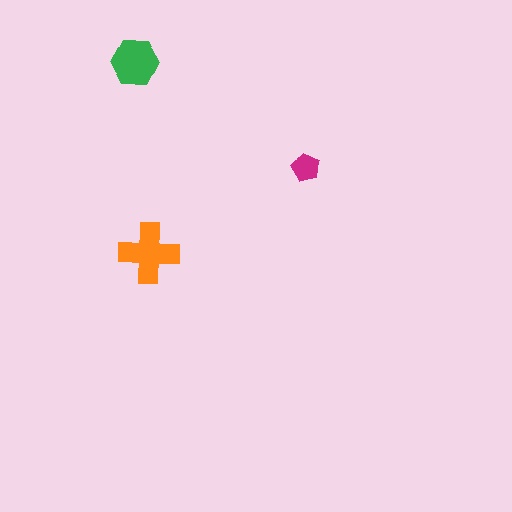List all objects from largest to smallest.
The orange cross, the green hexagon, the magenta pentagon.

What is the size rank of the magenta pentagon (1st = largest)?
3rd.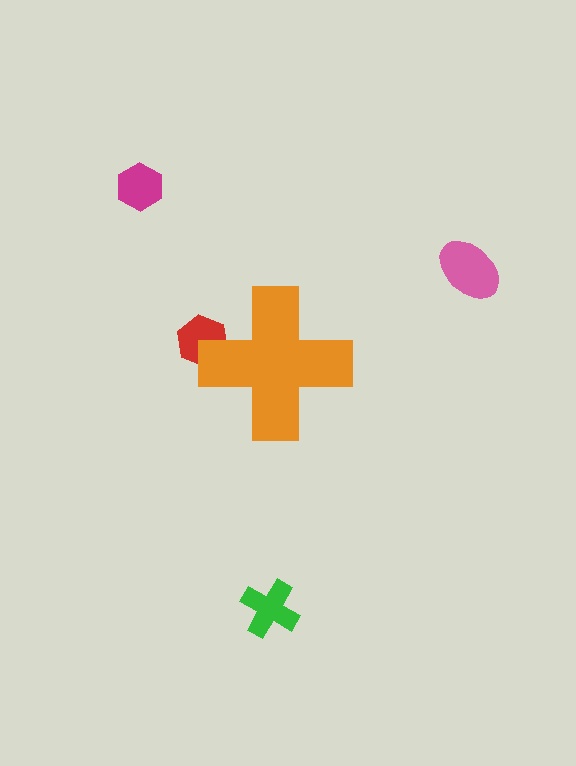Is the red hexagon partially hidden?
Yes, the red hexagon is partially hidden behind the orange cross.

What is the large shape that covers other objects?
An orange cross.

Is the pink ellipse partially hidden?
No, the pink ellipse is fully visible.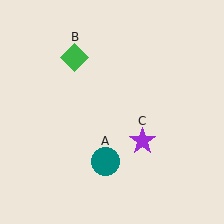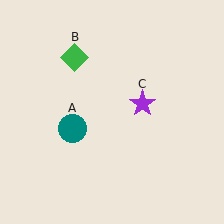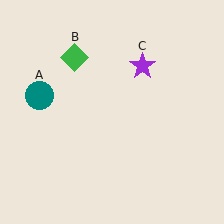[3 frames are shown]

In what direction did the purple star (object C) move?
The purple star (object C) moved up.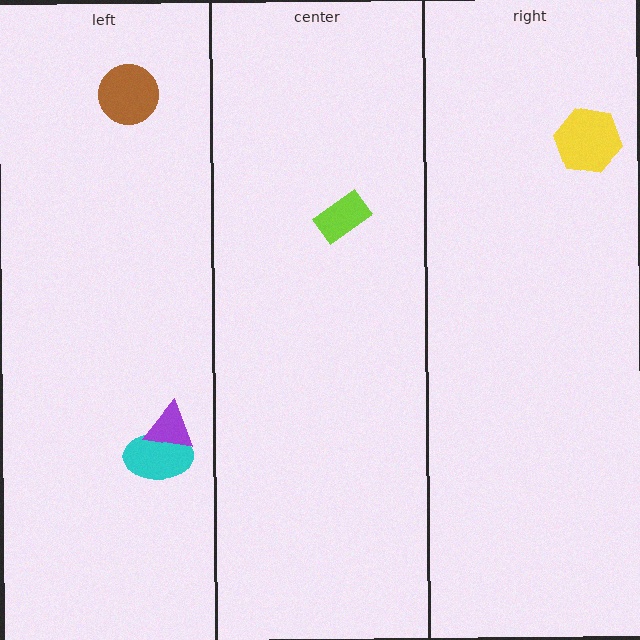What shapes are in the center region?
The lime rectangle.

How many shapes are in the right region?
1.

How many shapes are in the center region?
1.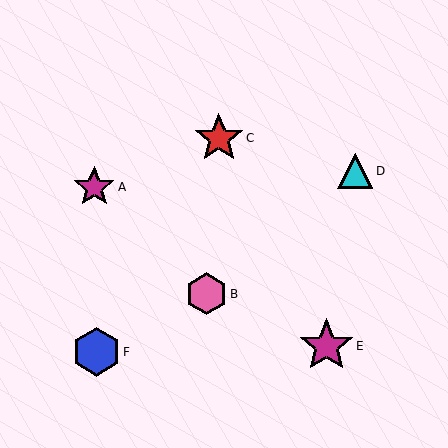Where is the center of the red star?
The center of the red star is at (219, 138).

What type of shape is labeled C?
Shape C is a red star.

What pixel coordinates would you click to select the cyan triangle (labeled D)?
Click at (355, 171) to select the cyan triangle D.